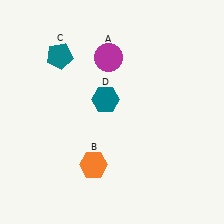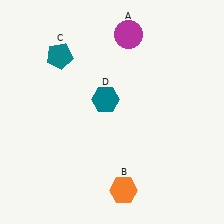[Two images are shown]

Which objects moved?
The objects that moved are: the magenta circle (A), the orange hexagon (B).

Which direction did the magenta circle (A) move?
The magenta circle (A) moved up.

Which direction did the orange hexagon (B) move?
The orange hexagon (B) moved right.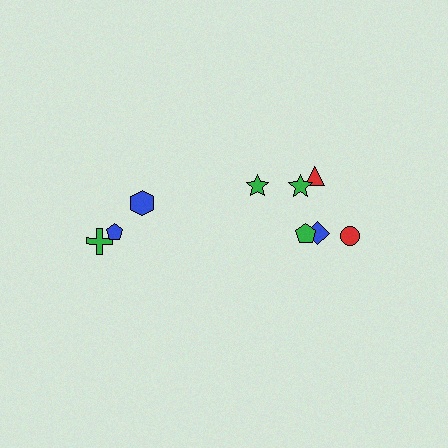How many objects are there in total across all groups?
There are 9 objects.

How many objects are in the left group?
There are 3 objects.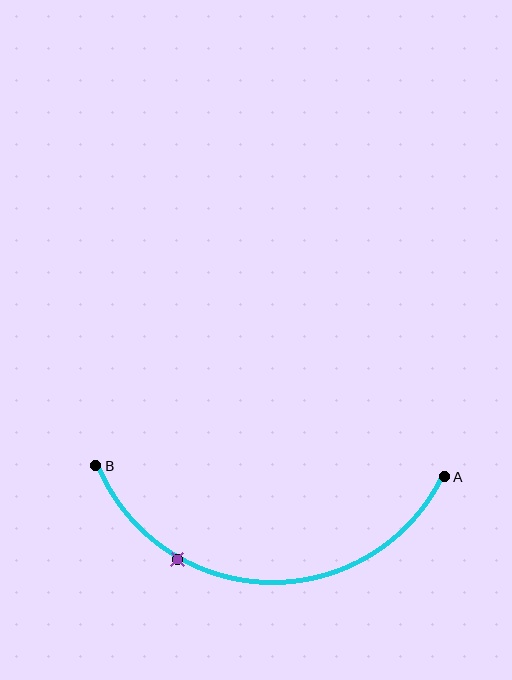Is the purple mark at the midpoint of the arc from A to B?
No. The purple mark lies on the arc but is closer to endpoint B. The arc midpoint would be at the point on the curve equidistant along the arc from both A and B.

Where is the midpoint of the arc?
The arc midpoint is the point on the curve farthest from the straight line joining A and B. It sits below that line.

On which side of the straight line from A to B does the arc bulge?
The arc bulges below the straight line connecting A and B.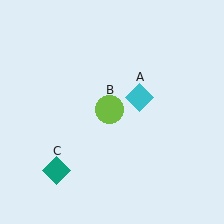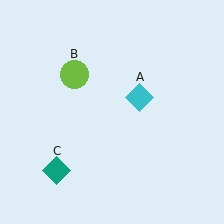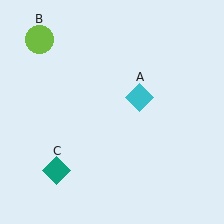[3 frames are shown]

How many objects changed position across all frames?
1 object changed position: lime circle (object B).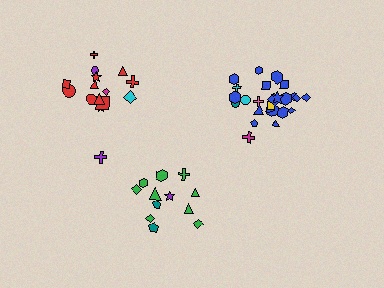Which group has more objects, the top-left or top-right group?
The top-right group.